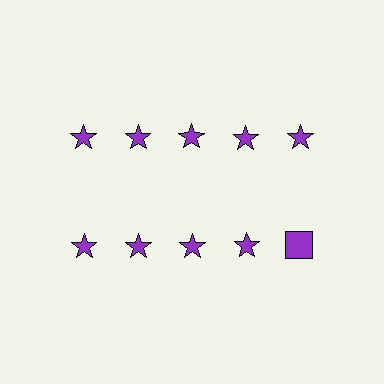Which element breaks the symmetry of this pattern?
The purple square in the second row, rightmost column breaks the symmetry. All other shapes are purple stars.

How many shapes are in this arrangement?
There are 10 shapes arranged in a grid pattern.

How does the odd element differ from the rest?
It has a different shape: square instead of star.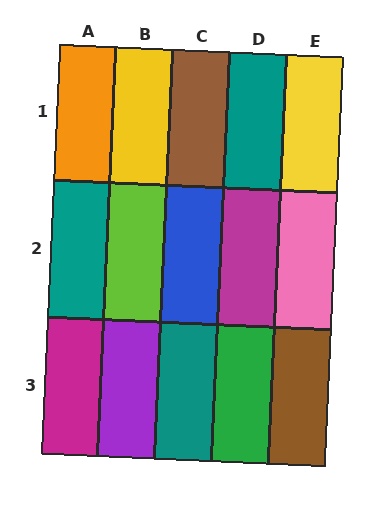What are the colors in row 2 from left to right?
Teal, lime, blue, magenta, pink.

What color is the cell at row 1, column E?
Yellow.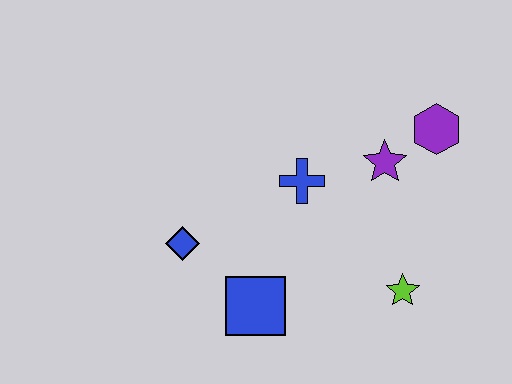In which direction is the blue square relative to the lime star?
The blue square is to the left of the lime star.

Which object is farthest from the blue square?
The purple hexagon is farthest from the blue square.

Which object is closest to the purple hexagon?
The purple star is closest to the purple hexagon.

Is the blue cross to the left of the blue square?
No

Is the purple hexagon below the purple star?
No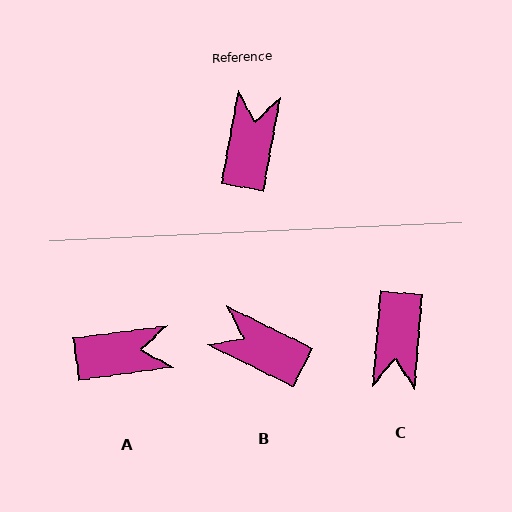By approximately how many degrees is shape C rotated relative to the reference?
Approximately 175 degrees clockwise.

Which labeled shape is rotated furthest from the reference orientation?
C, about 175 degrees away.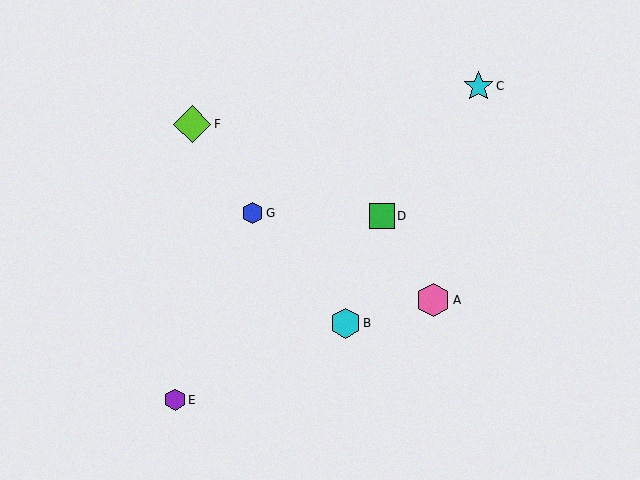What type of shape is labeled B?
Shape B is a cyan hexagon.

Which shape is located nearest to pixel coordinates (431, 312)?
The pink hexagon (labeled A) at (433, 300) is nearest to that location.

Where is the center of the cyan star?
The center of the cyan star is at (479, 86).